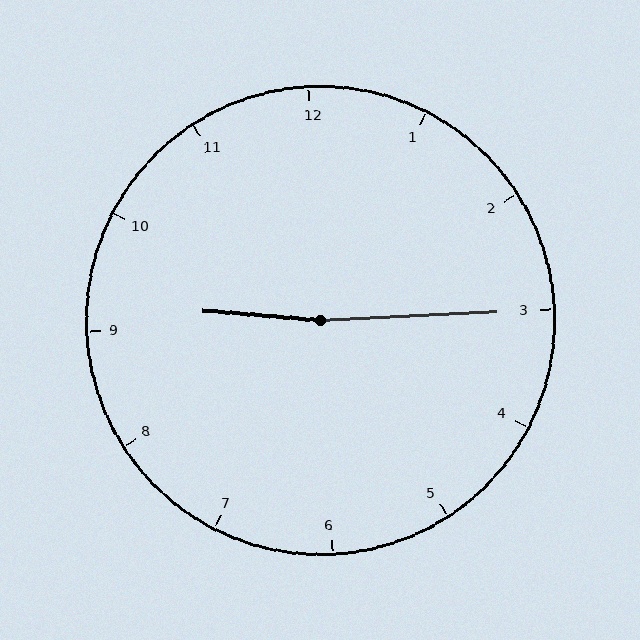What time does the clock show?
9:15.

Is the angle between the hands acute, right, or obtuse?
It is obtuse.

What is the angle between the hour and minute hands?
Approximately 172 degrees.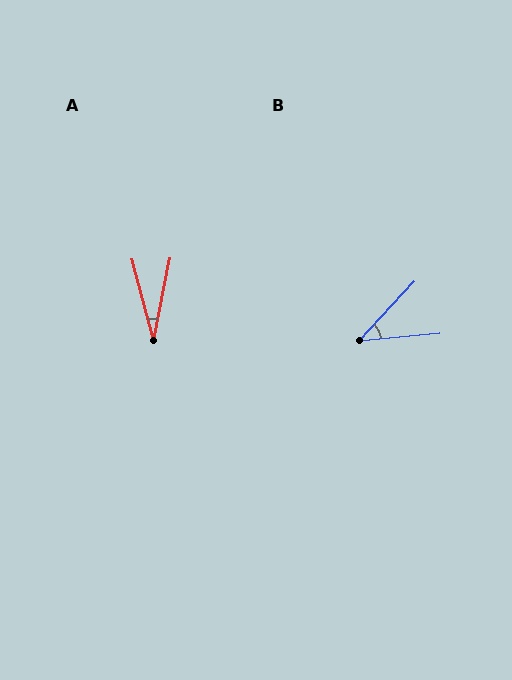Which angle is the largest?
B, at approximately 41 degrees.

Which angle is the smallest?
A, at approximately 26 degrees.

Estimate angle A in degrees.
Approximately 26 degrees.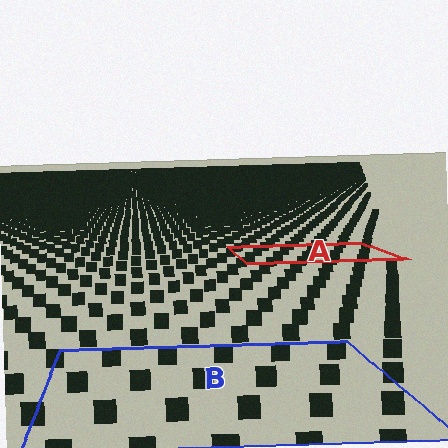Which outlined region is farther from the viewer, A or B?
Region A is farther from the viewer — the texture elements inside it appear smaller and more densely packed.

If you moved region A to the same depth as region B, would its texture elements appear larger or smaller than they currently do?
They would appear larger. At a closer depth, the same texture elements are projected at a bigger on-screen size.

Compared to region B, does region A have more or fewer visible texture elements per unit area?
Region A has more texture elements per unit area — they are packed more densely because it is farther away.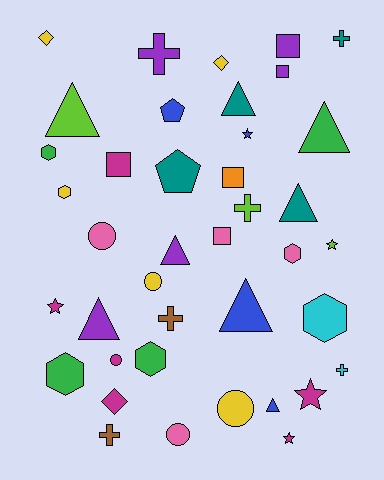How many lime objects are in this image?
There are 3 lime objects.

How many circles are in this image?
There are 5 circles.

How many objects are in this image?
There are 40 objects.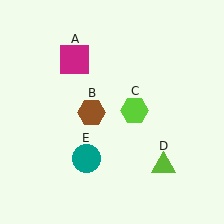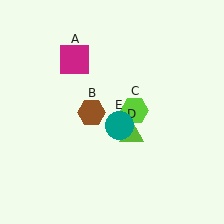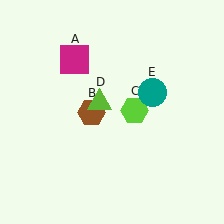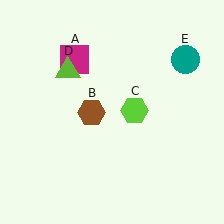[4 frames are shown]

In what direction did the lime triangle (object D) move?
The lime triangle (object D) moved up and to the left.